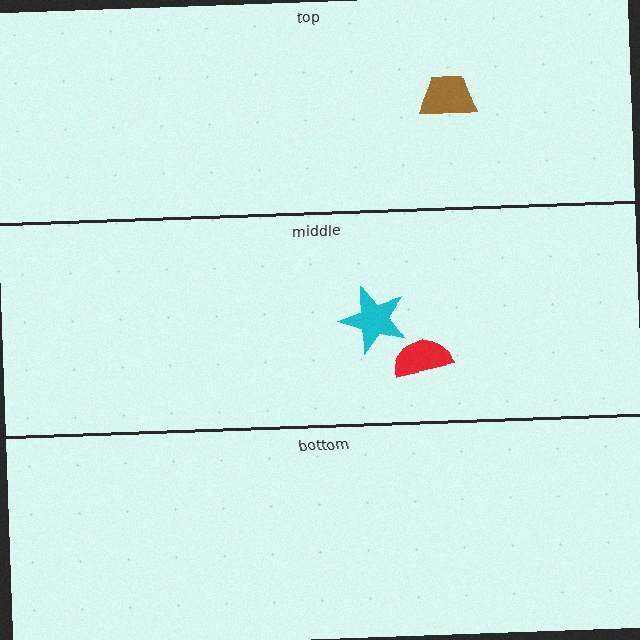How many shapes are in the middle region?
2.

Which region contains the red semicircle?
The middle region.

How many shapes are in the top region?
1.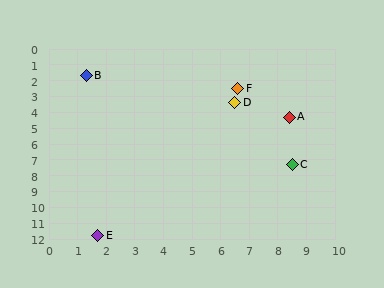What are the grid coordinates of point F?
Point F is at approximately (6.6, 2.5).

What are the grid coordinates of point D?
Point D is at approximately (6.5, 3.4).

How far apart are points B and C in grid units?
Points B and C are about 9.1 grid units apart.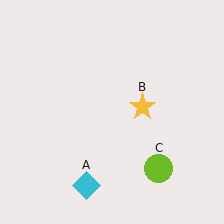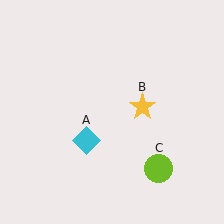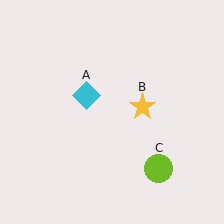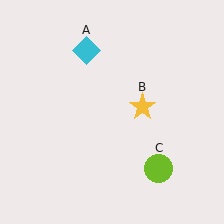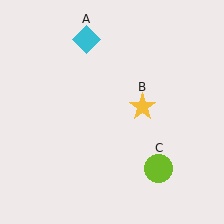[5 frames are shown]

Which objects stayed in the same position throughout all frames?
Yellow star (object B) and lime circle (object C) remained stationary.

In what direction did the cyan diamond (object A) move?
The cyan diamond (object A) moved up.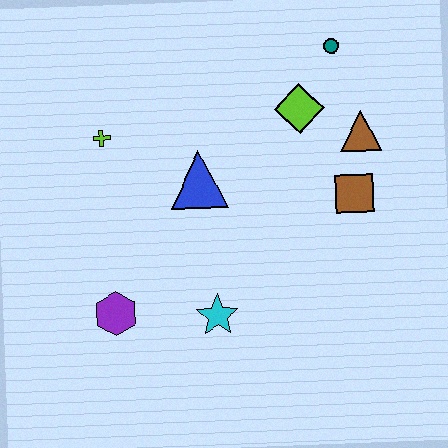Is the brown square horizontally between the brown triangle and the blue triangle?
Yes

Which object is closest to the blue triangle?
The lime cross is closest to the blue triangle.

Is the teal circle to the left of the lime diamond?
No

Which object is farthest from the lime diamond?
The purple hexagon is farthest from the lime diamond.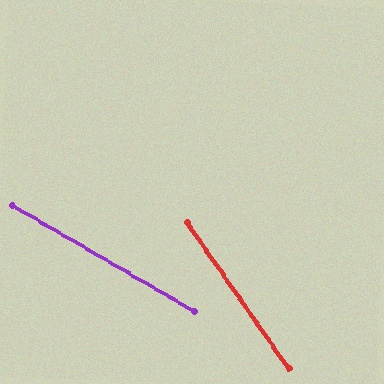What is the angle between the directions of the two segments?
Approximately 25 degrees.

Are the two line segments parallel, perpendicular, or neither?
Neither parallel nor perpendicular — they differ by about 25°.